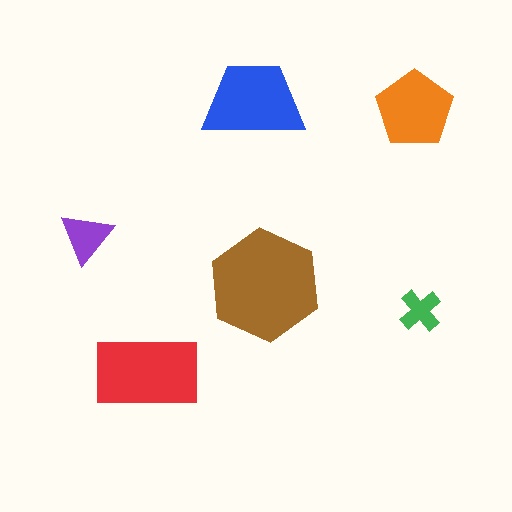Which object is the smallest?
The green cross.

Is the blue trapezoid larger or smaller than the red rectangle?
Smaller.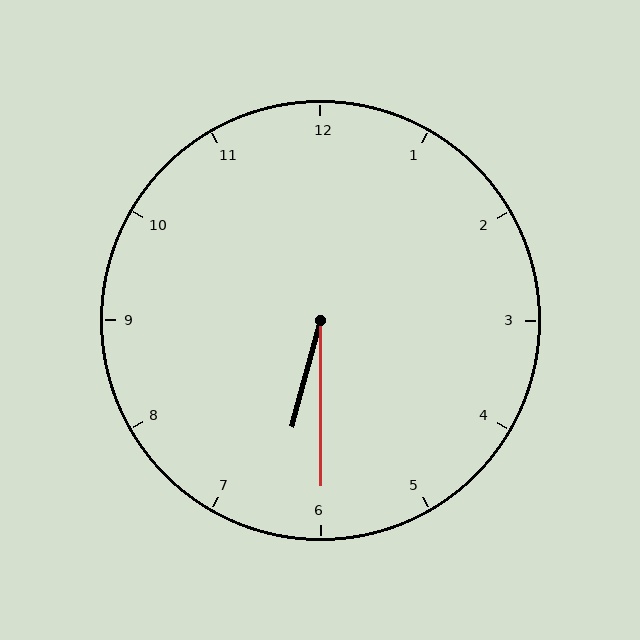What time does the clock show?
6:30.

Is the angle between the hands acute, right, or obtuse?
It is acute.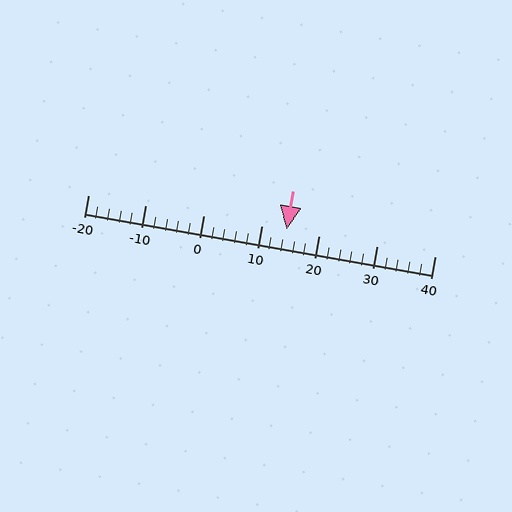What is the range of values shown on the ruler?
The ruler shows values from -20 to 40.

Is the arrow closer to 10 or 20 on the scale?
The arrow is closer to 10.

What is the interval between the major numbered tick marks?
The major tick marks are spaced 10 units apart.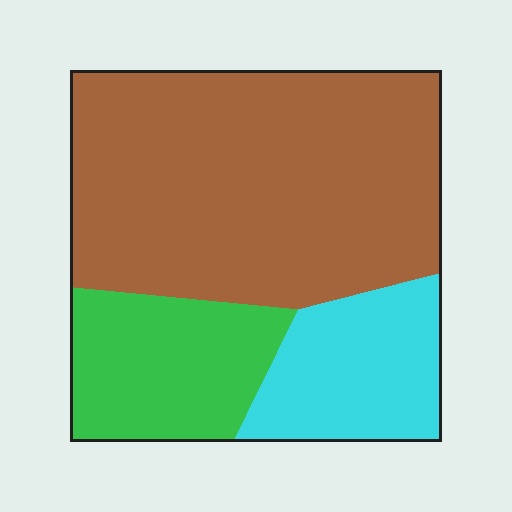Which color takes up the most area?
Brown, at roughly 60%.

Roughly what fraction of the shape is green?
Green takes up about one fifth (1/5) of the shape.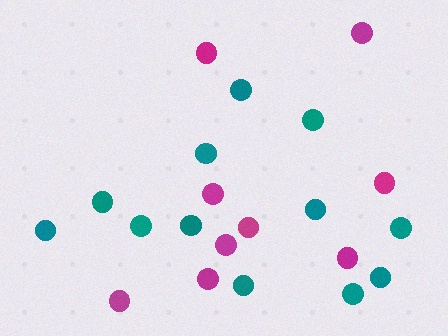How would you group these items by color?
There are 2 groups: one group of teal circles (12) and one group of magenta circles (9).